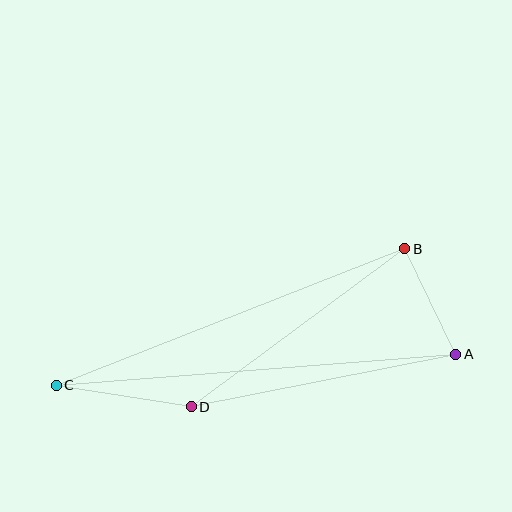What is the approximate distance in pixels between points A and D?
The distance between A and D is approximately 269 pixels.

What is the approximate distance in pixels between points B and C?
The distance between B and C is approximately 374 pixels.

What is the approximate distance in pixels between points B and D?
The distance between B and D is approximately 265 pixels.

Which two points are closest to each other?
Points A and B are closest to each other.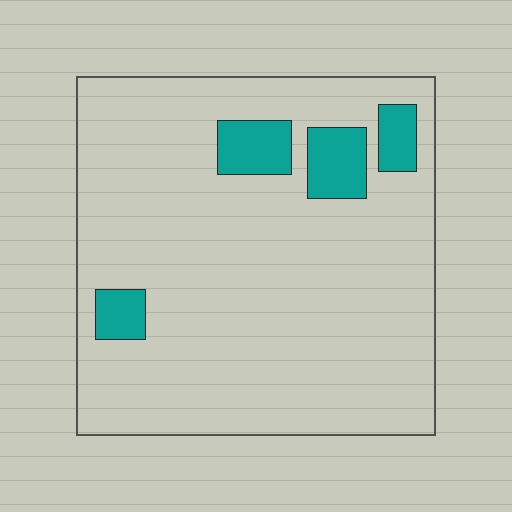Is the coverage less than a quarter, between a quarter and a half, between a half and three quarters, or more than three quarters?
Less than a quarter.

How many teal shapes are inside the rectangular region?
4.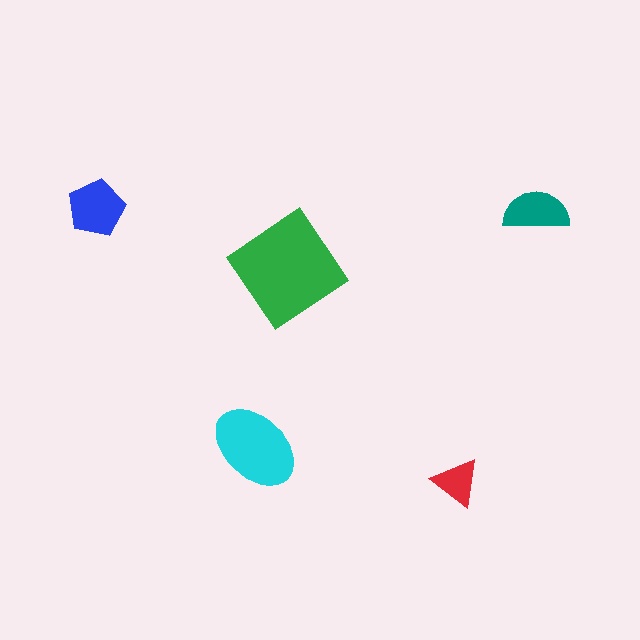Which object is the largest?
The green diamond.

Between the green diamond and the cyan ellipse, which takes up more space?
The green diamond.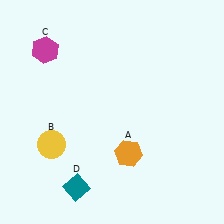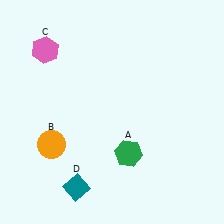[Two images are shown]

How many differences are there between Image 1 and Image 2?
There are 3 differences between the two images.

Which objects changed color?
A changed from orange to green. B changed from yellow to orange. C changed from magenta to pink.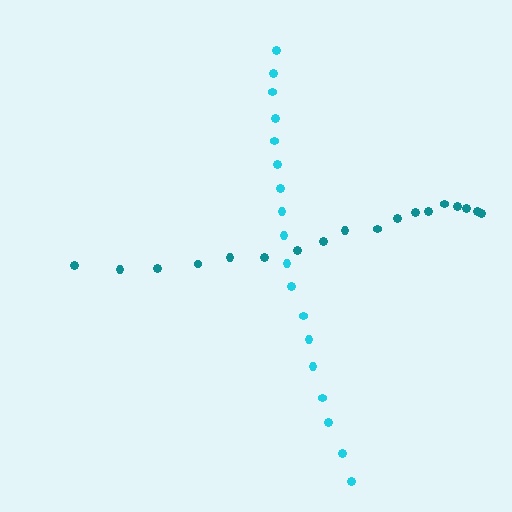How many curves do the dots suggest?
There are 2 distinct paths.